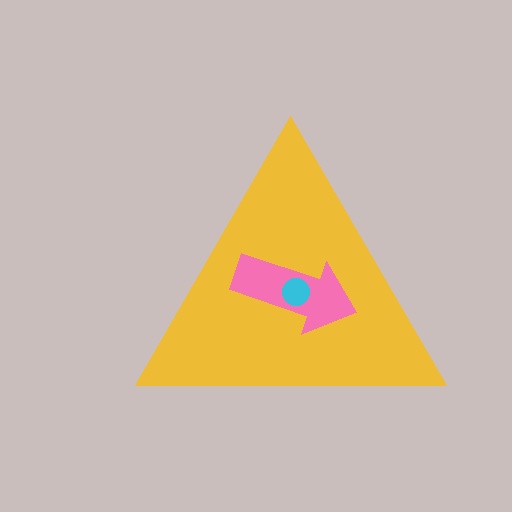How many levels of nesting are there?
3.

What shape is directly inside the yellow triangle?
The pink arrow.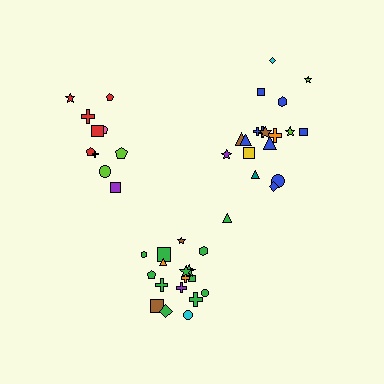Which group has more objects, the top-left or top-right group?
The top-right group.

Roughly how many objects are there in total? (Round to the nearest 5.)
Roughly 45 objects in total.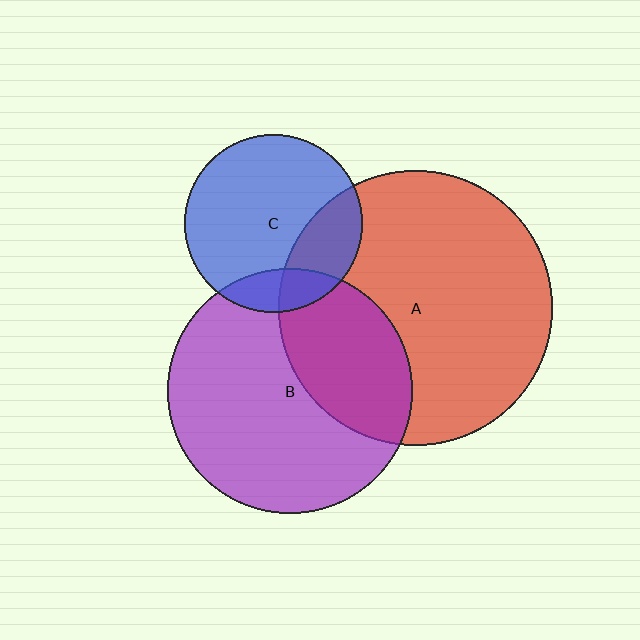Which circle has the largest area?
Circle A (red).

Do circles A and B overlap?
Yes.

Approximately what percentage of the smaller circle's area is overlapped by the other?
Approximately 35%.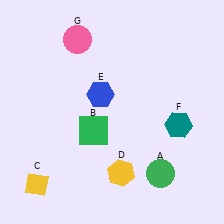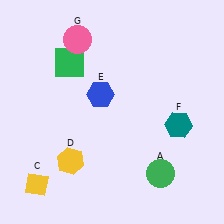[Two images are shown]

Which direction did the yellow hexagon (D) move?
The yellow hexagon (D) moved left.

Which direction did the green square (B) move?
The green square (B) moved up.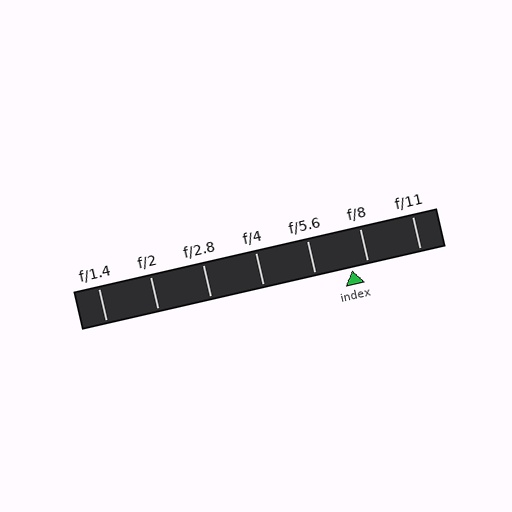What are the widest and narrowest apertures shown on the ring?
The widest aperture shown is f/1.4 and the narrowest is f/11.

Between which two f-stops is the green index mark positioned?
The index mark is between f/5.6 and f/8.